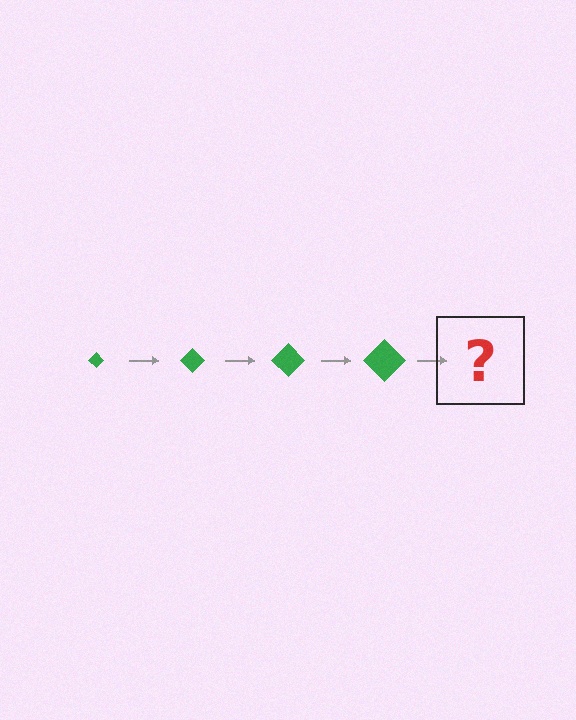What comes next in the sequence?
The next element should be a green diamond, larger than the previous one.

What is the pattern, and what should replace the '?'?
The pattern is that the diamond gets progressively larger each step. The '?' should be a green diamond, larger than the previous one.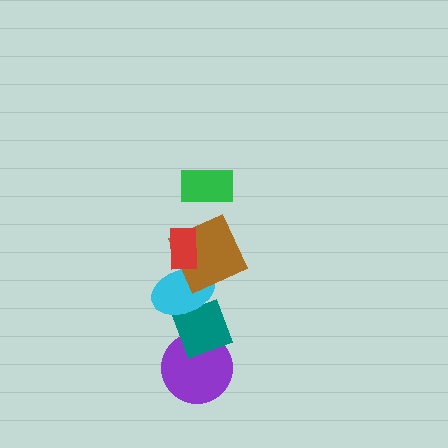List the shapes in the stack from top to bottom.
From top to bottom: the green rectangle, the red rectangle, the brown square, the cyan ellipse, the teal diamond, the purple circle.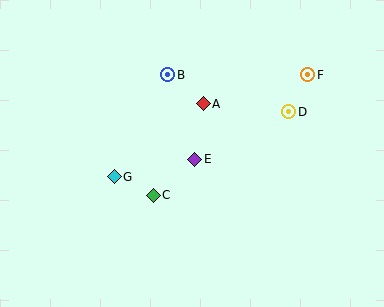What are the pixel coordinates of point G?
Point G is at (114, 177).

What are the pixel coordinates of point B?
Point B is at (168, 75).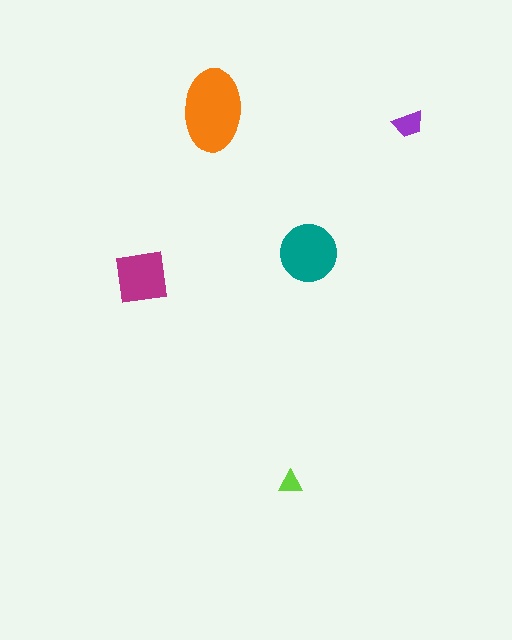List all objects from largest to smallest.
The orange ellipse, the teal circle, the magenta square, the purple trapezoid, the lime triangle.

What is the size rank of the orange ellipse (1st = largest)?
1st.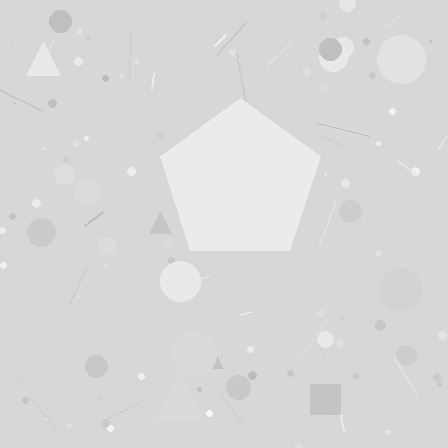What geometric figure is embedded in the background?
A pentagon is embedded in the background.